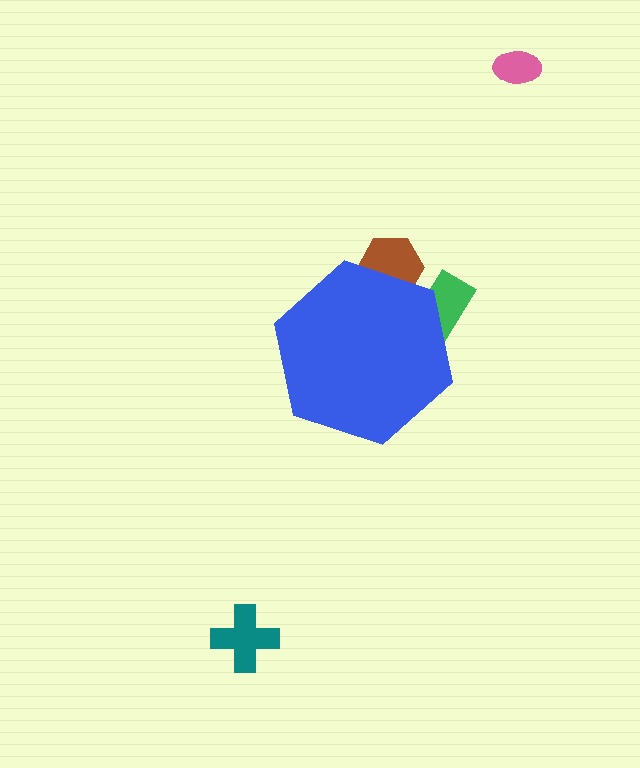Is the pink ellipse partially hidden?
No, the pink ellipse is fully visible.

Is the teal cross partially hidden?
No, the teal cross is fully visible.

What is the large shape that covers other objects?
A blue hexagon.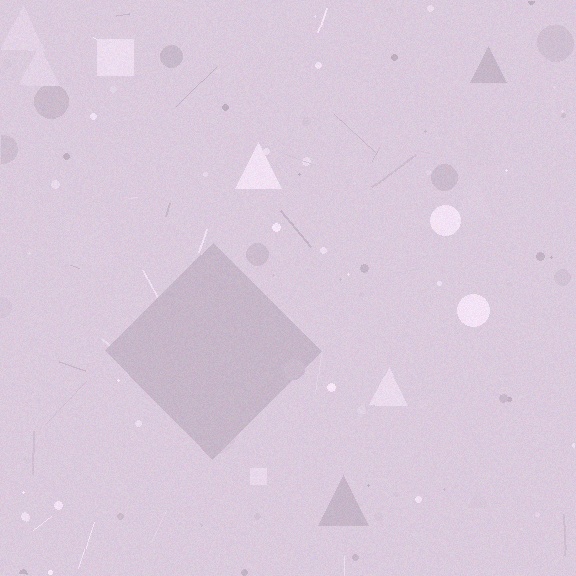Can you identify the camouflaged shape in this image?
The camouflaged shape is a diamond.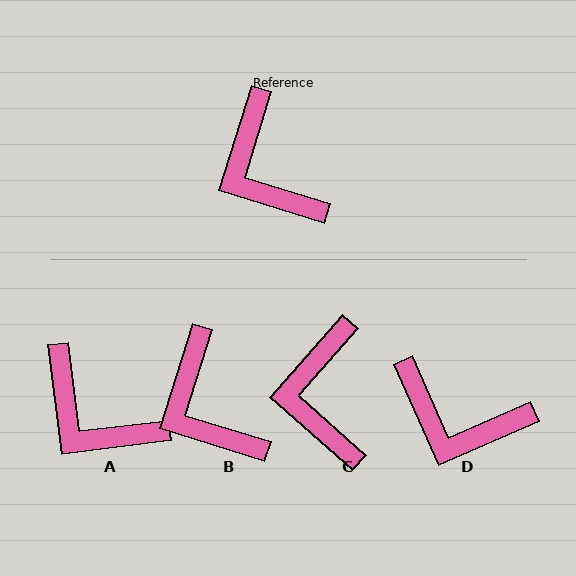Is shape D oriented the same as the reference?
No, it is off by about 41 degrees.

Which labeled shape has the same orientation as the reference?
B.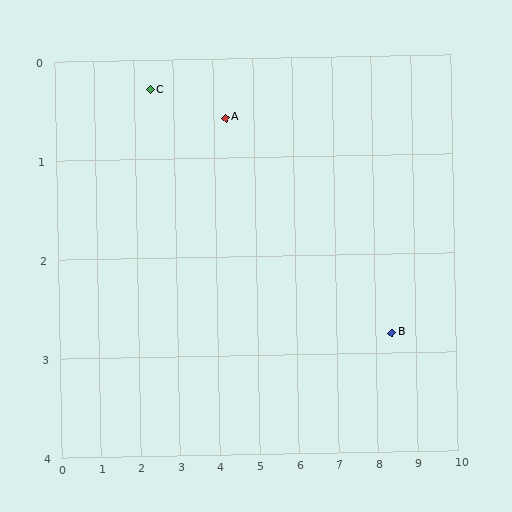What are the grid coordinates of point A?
Point A is at approximately (4.3, 0.6).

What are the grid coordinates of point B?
Point B is at approximately (8.4, 2.8).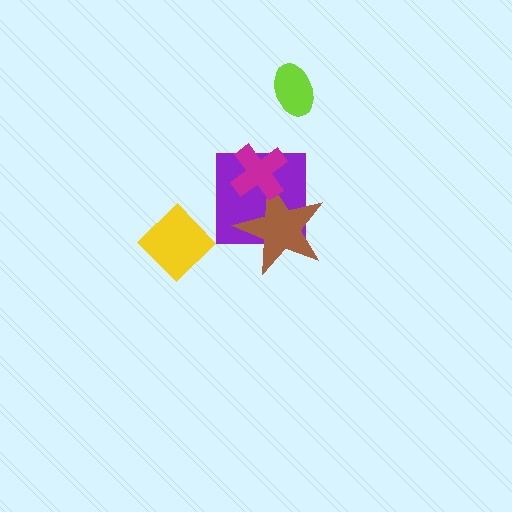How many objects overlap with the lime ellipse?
0 objects overlap with the lime ellipse.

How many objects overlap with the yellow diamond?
0 objects overlap with the yellow diamond.